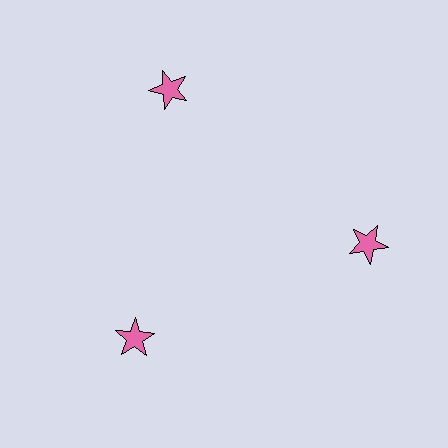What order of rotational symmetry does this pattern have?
This pattern has 3-fold rotational symmetry.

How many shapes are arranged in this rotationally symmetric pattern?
There are 3 shapes, arranged in 3 groups of 1.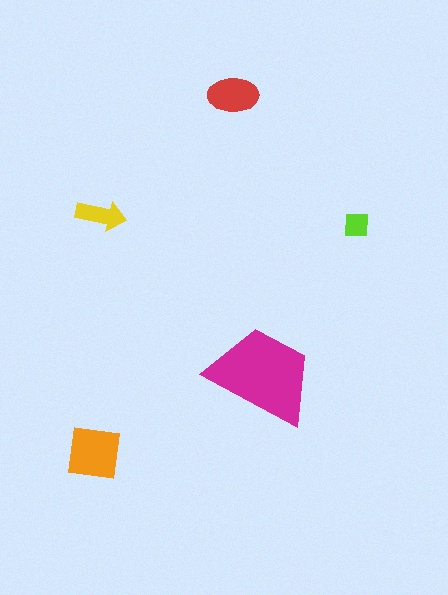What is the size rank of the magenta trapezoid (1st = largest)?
1st.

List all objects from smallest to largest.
The lime square, the yellow arrow, the red ellipse, the orange square, the magenta trapezoid.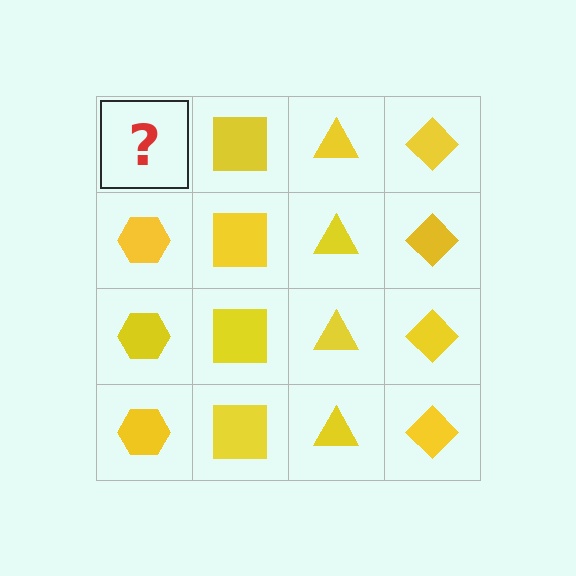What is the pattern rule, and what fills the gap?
The rule is that each column has a consistent shape. The gap should be filled with a yellow hexagon.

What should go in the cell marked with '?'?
The missing cell should contain a yellow hexagon.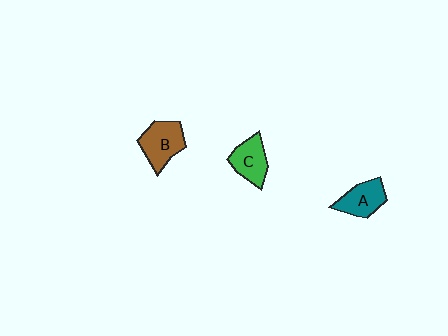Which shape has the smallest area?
Shape C (green).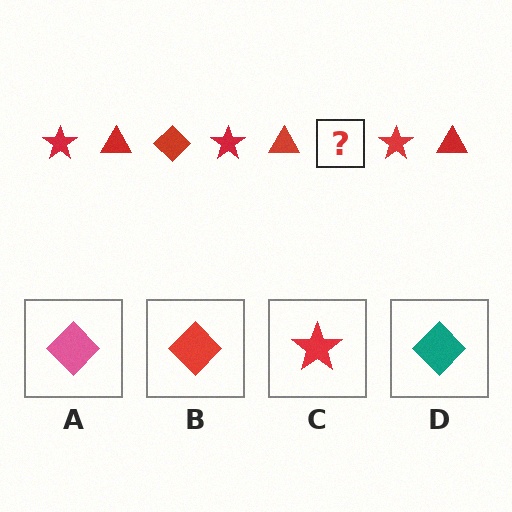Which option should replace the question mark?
Option B.